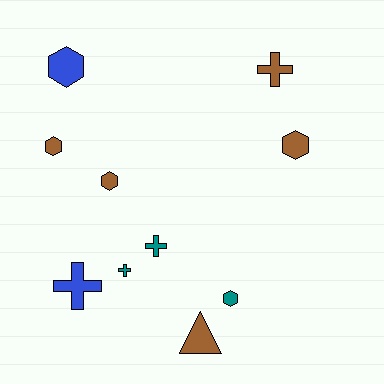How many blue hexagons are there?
There is 1 blue hexagon.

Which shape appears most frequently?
Hexagon, with 5 objects.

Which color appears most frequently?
Brown, with 5 objects.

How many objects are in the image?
There are 10 objects.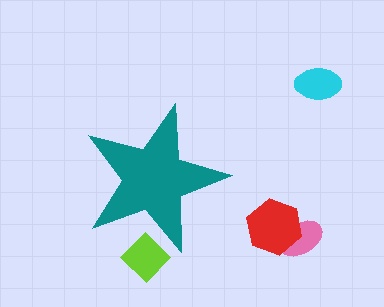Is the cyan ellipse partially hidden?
No, the cyan ellipse is fully visible.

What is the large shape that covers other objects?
A teal star.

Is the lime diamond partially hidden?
Yes, the lime diamond is partially hidden behind the teal star.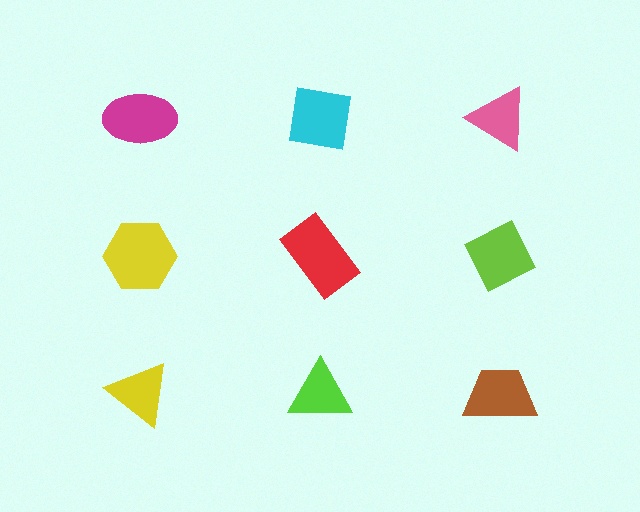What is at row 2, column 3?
A lime diamond.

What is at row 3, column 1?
A yellow triangle.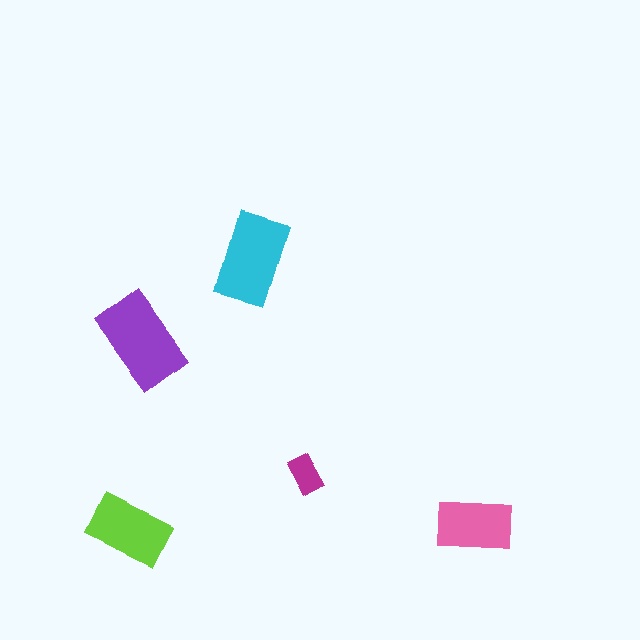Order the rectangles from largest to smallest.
the purple one, the cyan one, the lime one, the pink one, the magenta one.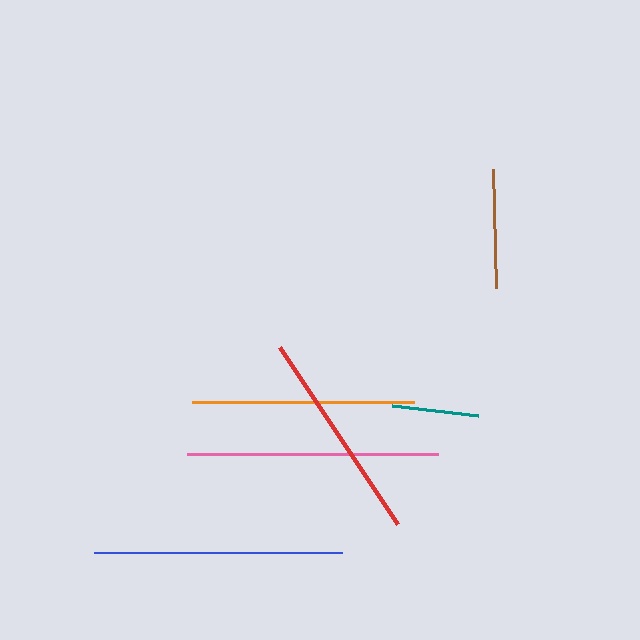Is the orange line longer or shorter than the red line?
The orange line is longer than the red line.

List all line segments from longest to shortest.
From longest to shortest: pink, blue, orange, red, brown, teal.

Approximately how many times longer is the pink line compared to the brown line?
The pink line is approximately 2.1 times the length of the brown line.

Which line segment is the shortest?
The teal line is the shortest at approximately 87 pixels.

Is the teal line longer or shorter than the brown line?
The brown line is longer than the teal line.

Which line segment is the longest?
The pink line is the longest at approximately 251 pixels.